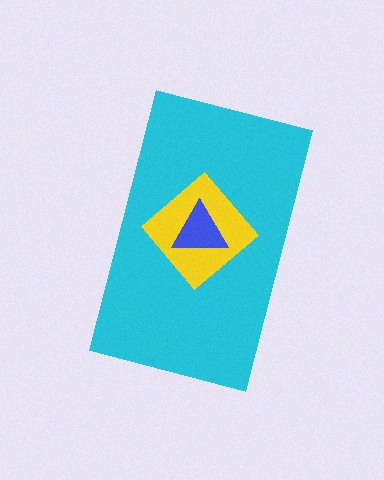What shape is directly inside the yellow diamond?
The blue triangle.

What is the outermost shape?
The cyan rectangle.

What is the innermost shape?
The blue triangle.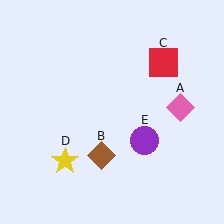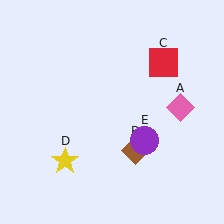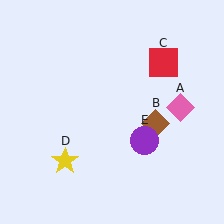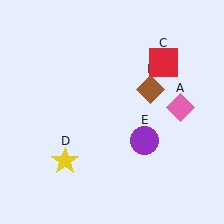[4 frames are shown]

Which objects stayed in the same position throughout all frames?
Pink diamond (object A) and red square (object C) and yellow star (object D) and purple circle (object E) remained stationary.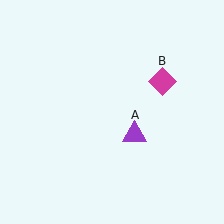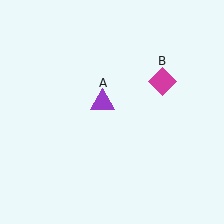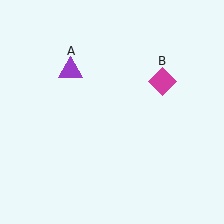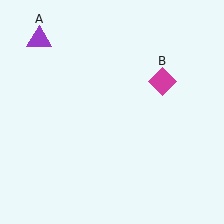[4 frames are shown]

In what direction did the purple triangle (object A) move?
The purple triangle (object A) moved up and to the left.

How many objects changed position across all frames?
1 object changed position: purple triangle (object A).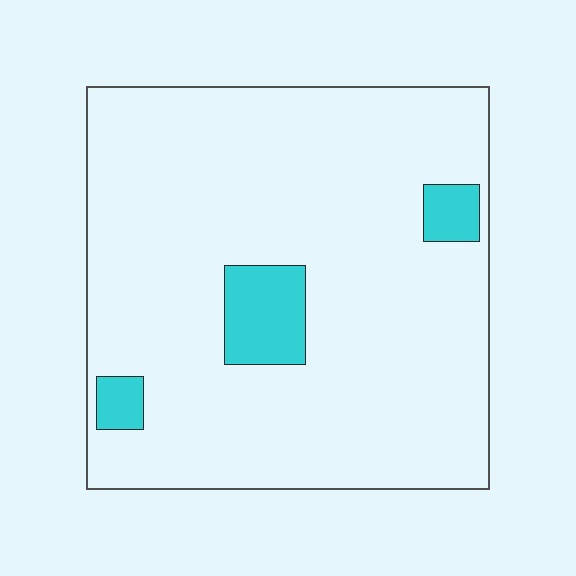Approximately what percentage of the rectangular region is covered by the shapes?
Approximately 10%.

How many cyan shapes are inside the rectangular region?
3.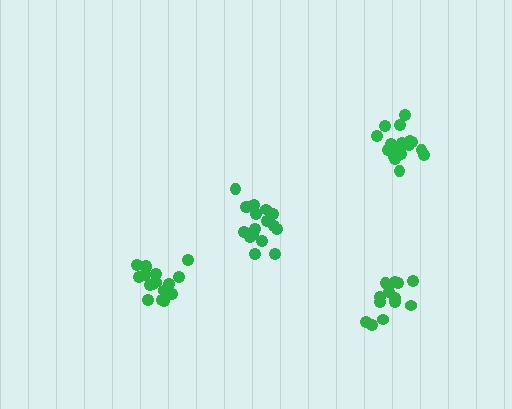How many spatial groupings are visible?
There are 4 spatial groupings.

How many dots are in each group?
Group 1: 13 dots, Group 2: 17 dots, Group 3: 18 dots, Group 4: 17 dots (65 total).